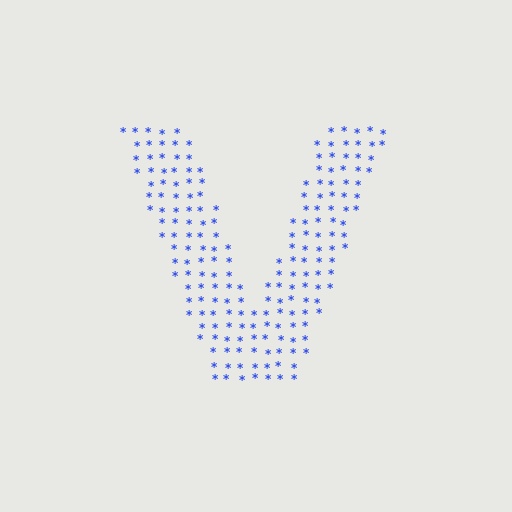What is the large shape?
The large shape is the letter V.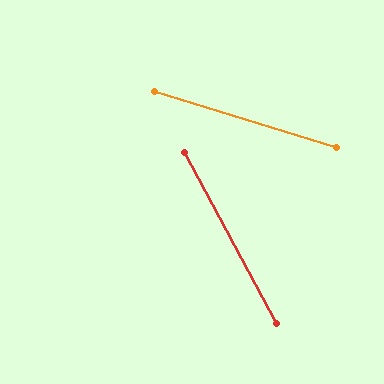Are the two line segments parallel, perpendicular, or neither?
Neither parallel nor perpendicular — they differ by about 44°.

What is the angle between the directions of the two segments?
Approximately 44 degrees.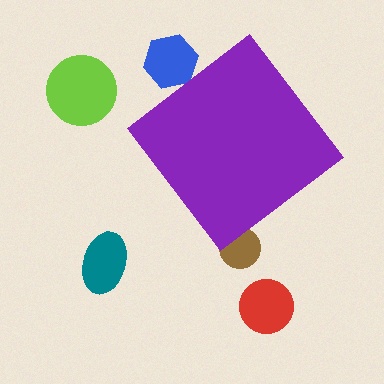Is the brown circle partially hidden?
Yes, the brown circle is partially hidden behind the purple diamond.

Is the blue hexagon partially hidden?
Yes, the blue hexagon is partially hidden behind the purple diamond.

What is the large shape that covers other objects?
A purple diamond.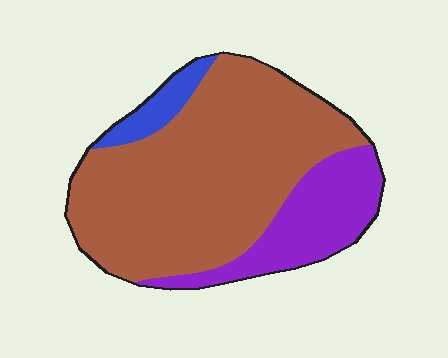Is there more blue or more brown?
Brown.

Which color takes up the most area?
Brown, at roughly 70%.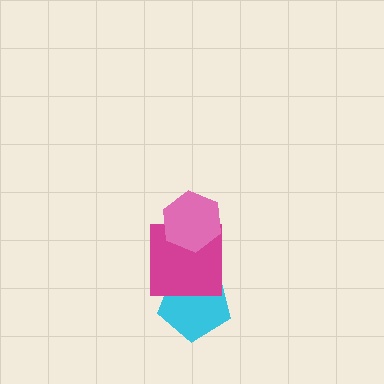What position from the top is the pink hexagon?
The pink hexagon is 1st from the top.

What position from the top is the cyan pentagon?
The cyan pentagon is 3rd from the top.